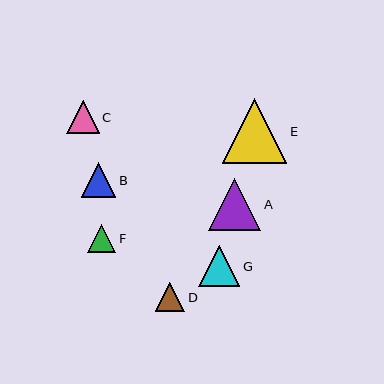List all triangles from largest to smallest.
From largest to smallest: E, A, G, B, C, D, F.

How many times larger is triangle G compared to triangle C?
Triangle G is approximately 1.2 times the size of triangle C.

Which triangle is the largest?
Triangle E is the largest with a size of approximately 64 pixels.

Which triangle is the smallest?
Triangle F is the smallest with a size of approximately 28 pixels.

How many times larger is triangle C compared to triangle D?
Triangle C is approximately 1.1 times the size of triangle D.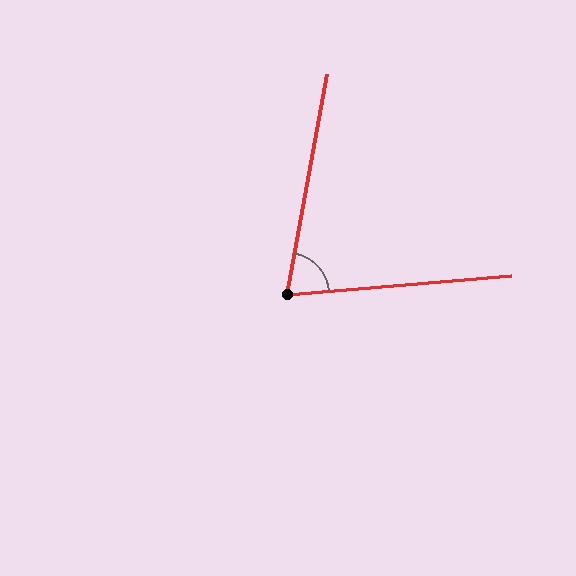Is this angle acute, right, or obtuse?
It is acute.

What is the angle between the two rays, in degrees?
Approximately 75 degrees.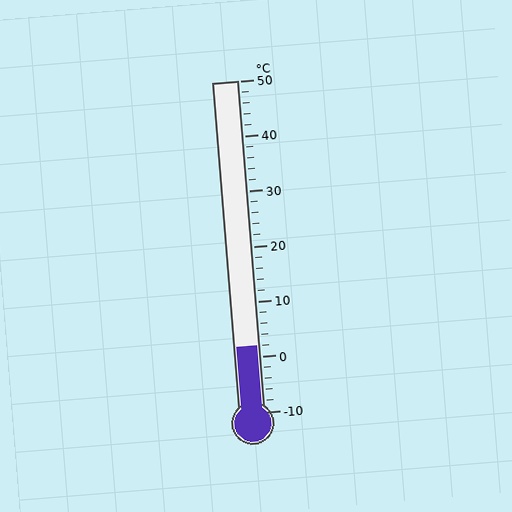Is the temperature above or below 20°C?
The temperature is below 20°C.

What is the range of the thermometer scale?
The thermometer scale ranges from -10°C to 50°C.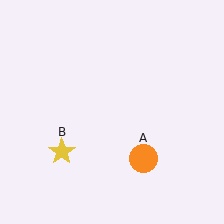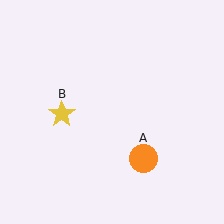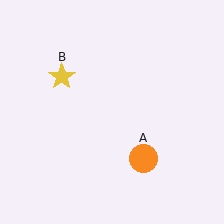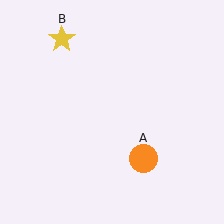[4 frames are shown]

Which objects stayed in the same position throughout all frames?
Orange circle (object A) remained stationary.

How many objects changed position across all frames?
1 object changed position: yellow star (object B).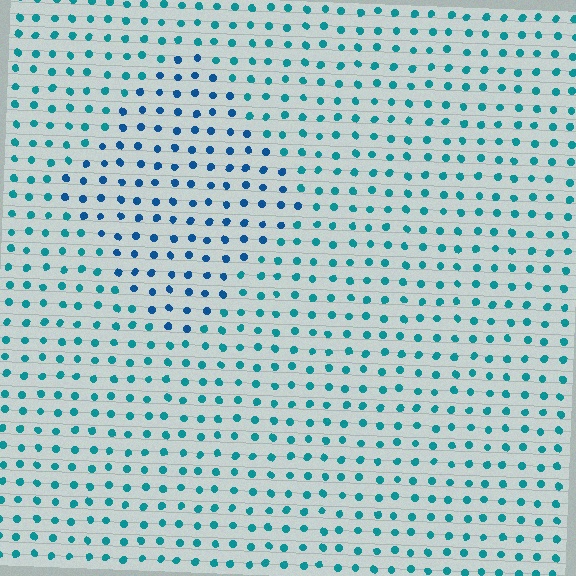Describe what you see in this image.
The image is filled with small teal elements in a uniform arrangement. A diamond-shaped region is visible where the elements are tinted to a slightly different hue, forming a subtle color boundary.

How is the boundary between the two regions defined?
The boundary is defined purely by a slight shift in hue (about 28 degrees). Spacing, size, and orientation are identical on both sides.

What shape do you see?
I see a diamond.